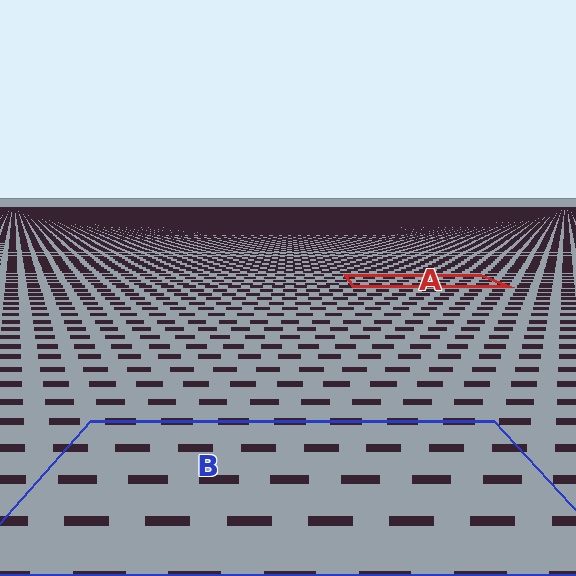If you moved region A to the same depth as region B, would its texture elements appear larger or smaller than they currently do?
They would appear larger. At a closer depth, the same texture elements are projected at a bigger on-screen size.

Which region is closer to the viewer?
Region B is closer. The texture elements there are larger and more spread out.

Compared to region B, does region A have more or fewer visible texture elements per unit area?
Region A has more texture elements per unit area — they are packed more densely because it is farther away.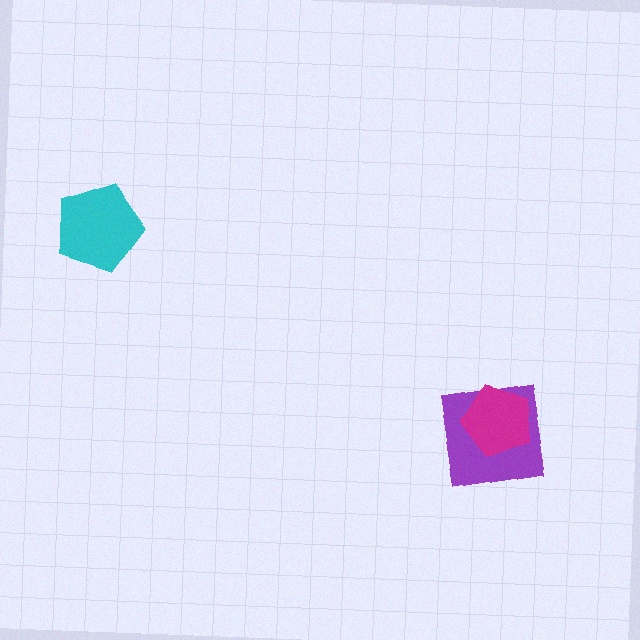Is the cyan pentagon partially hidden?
No, no other shape covers it.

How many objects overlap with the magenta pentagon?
1 object overlaps with the magenta pentagon.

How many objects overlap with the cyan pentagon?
0 objects overlap with the cyan pentagon.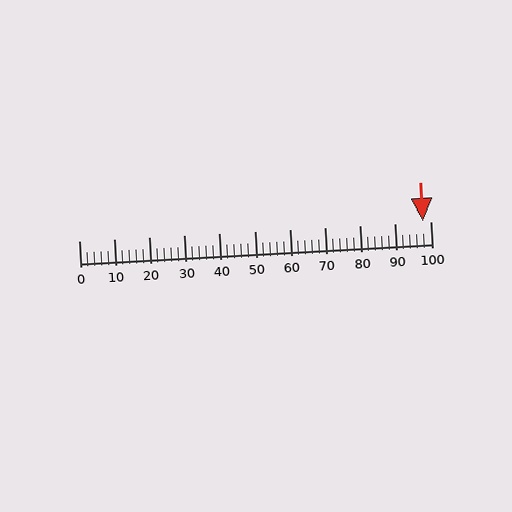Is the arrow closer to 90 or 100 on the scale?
The arrow is closer to 100.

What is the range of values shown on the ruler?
The ruler shows values from 0 to 100.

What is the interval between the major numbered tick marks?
The major tick marks are spaced 10 units apart.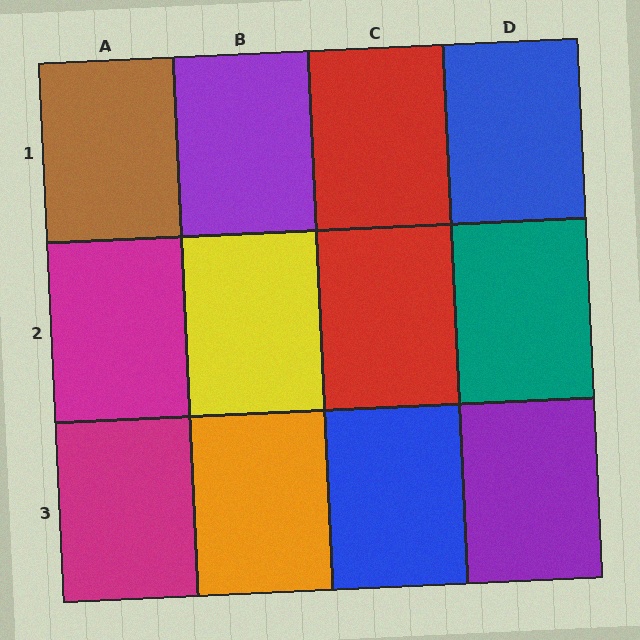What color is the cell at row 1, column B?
Purple.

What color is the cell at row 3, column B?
Orange.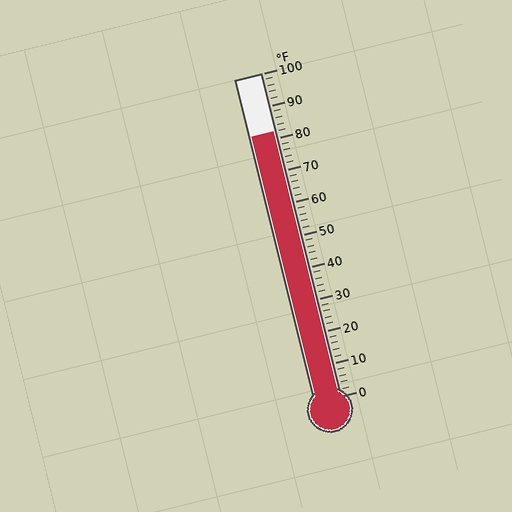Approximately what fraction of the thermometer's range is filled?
The thermometer is filled to approximately 80% of its range.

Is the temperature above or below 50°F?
The temperature is above 50°F.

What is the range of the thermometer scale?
The thermometer scale ranges from 0°F to 100°F.